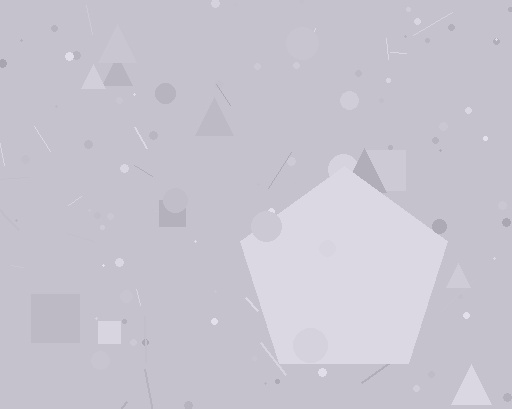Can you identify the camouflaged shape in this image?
The camouflaged shape is a pentagon.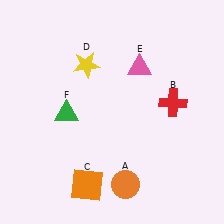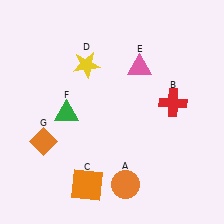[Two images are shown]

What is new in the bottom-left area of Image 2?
An orange diamond (G) was added in the bottom-left area of Image 2.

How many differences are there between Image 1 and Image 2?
There is 1 difference between the two images.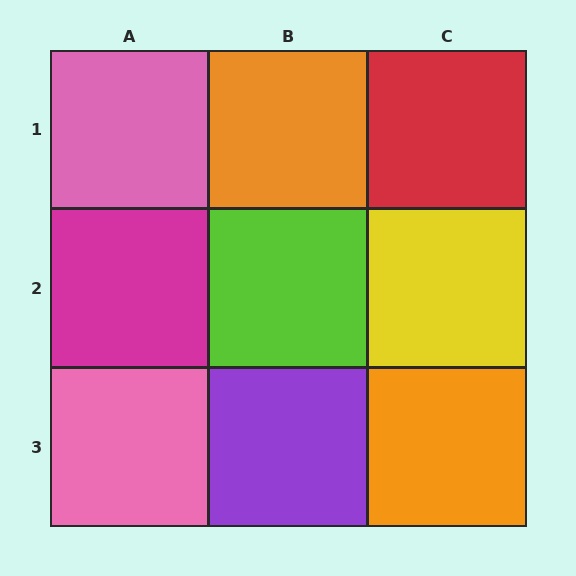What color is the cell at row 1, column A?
Pink.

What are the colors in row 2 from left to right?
Magenta, lime, yellow.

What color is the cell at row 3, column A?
Pink.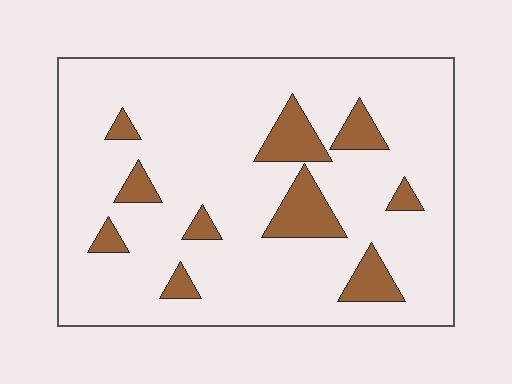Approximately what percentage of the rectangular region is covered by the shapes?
Approximately 15%.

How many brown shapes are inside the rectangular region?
10.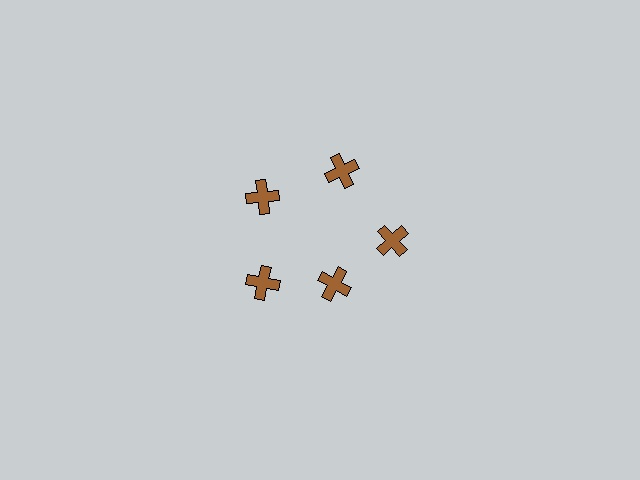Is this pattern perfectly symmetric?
No. The 5 brown crosses are arranged in a ring, but one element near the 5 o'clock position is pulled inward toward the center, breaking the 5-fold rotational symmetry.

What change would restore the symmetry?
The symmetry would be restored by moving it outward, back onto the ring so that all 5 crosses sit at equal angles and equal distance from the center.